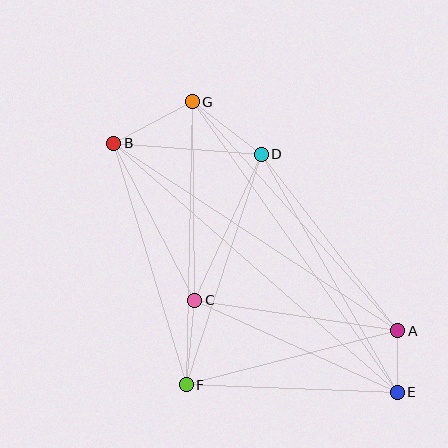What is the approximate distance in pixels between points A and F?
The distance between A and F is approximately 218 pixels.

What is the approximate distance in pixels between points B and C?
The distance between B and C is approximately 177 pixels.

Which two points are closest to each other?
Points A and E are closest to each other.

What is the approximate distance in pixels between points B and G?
The distance between B and G is approximately 89 pixels.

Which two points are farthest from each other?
Points B and E are farthest from each other.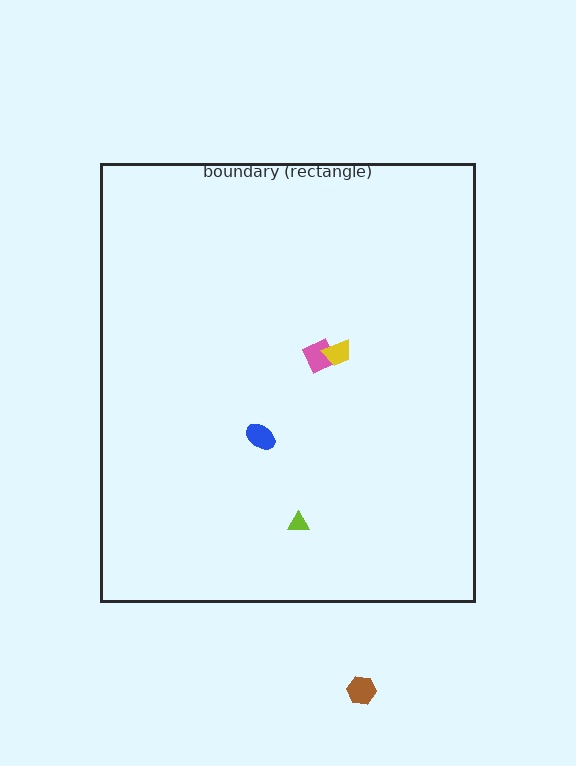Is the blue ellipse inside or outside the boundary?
Inside.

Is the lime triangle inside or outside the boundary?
Inside.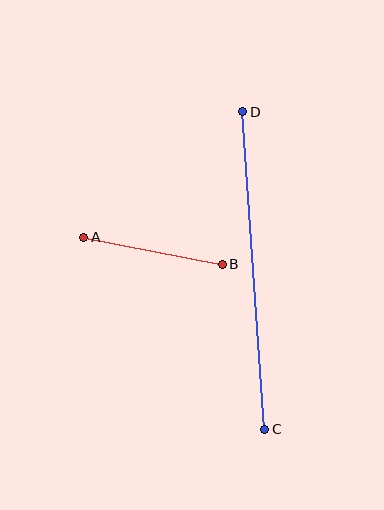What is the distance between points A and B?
The distance is approximately 141 pixels.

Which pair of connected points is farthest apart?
Points C and D are farthest apart.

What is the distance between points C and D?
The distance is approximately 318 pixels.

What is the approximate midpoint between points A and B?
The midpoint is at approximately (153, 251) pixels.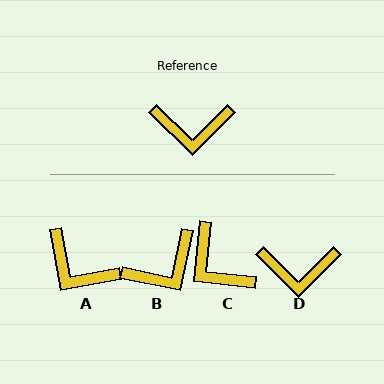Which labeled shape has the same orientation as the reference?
D.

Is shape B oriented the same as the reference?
No, it is off by about 33 degrees.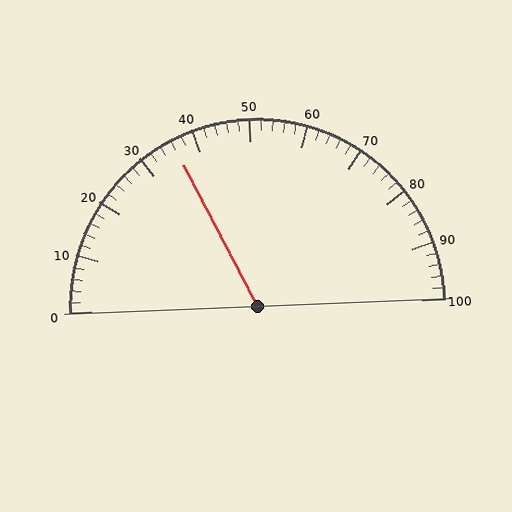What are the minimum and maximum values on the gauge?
The gauge ranges from 0 to 100.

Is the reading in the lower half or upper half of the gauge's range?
The reading is in the lower half of the range (0 to 100).